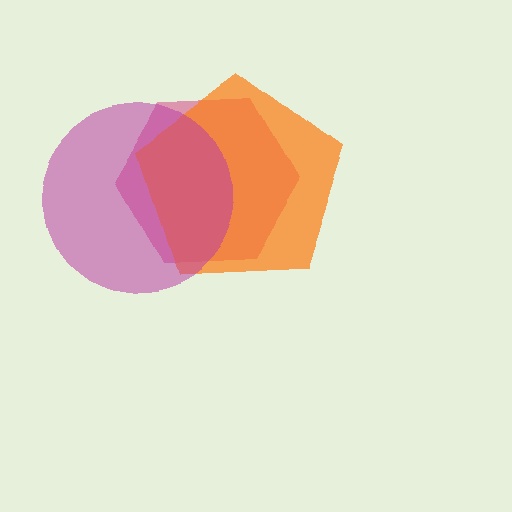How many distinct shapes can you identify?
There are 3 distinct shapes: a pink hexagon, an orange pentagon, a magenta circle.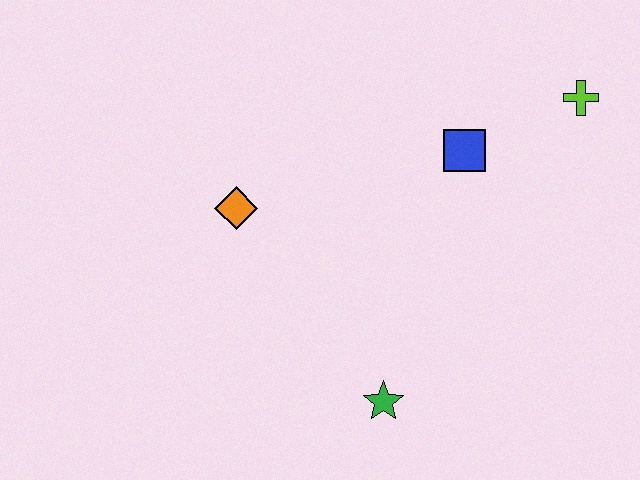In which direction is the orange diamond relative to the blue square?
The orange diamond is to the left of the blue square.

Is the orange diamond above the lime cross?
No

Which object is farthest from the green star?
The lime cross is farthest from the green star.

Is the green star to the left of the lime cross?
Yes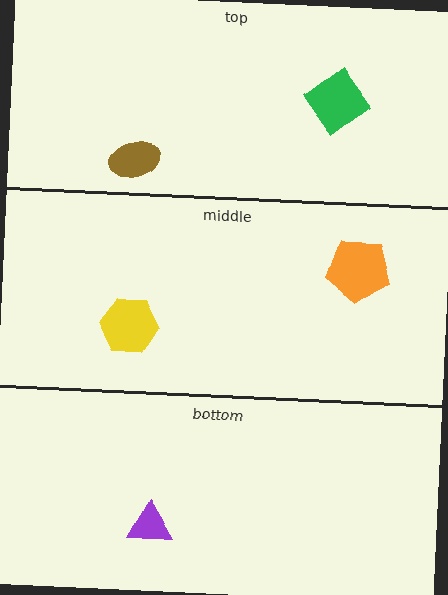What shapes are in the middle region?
The yellow hexagon, the orange pentagon.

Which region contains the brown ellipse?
The top region.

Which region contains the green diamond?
The top region.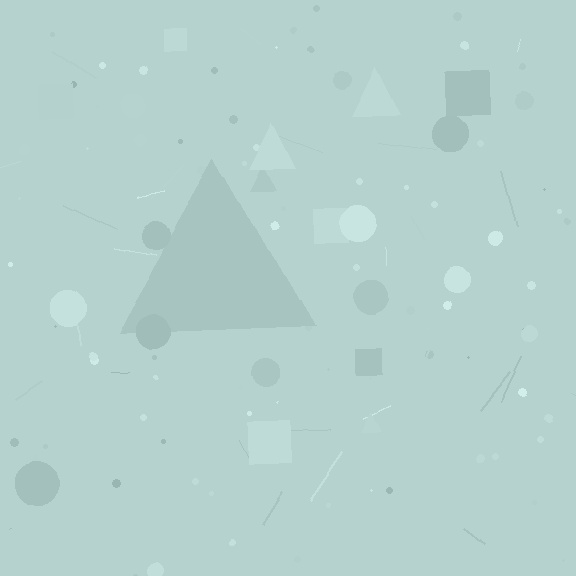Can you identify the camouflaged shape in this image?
The camouflaged shape is a triangle.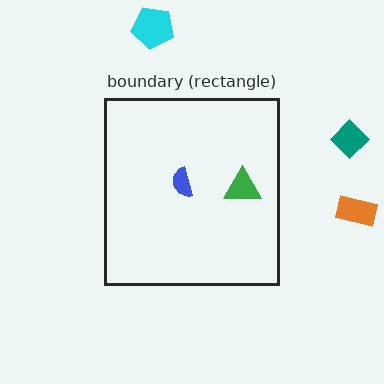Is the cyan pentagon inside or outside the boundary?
Outside.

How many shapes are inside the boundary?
2 inside, 3 outside.